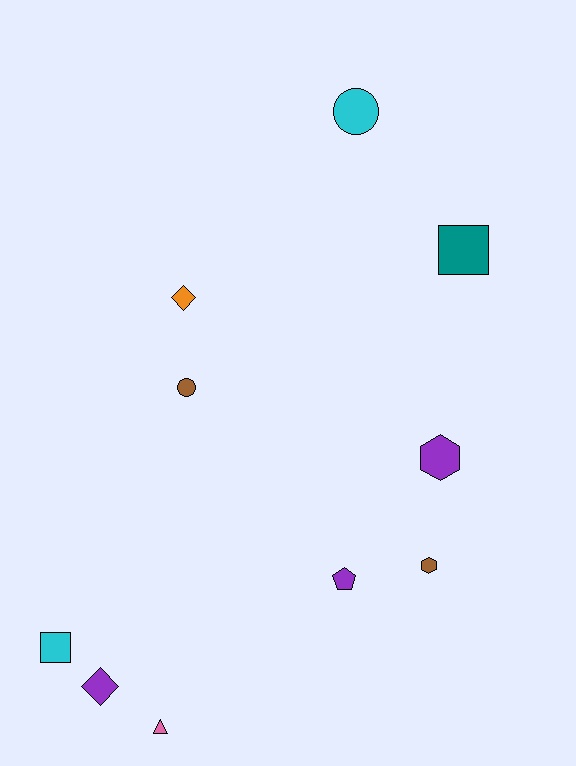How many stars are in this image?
There are no stars.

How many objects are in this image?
There are 10 objects.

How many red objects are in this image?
There are no red objects.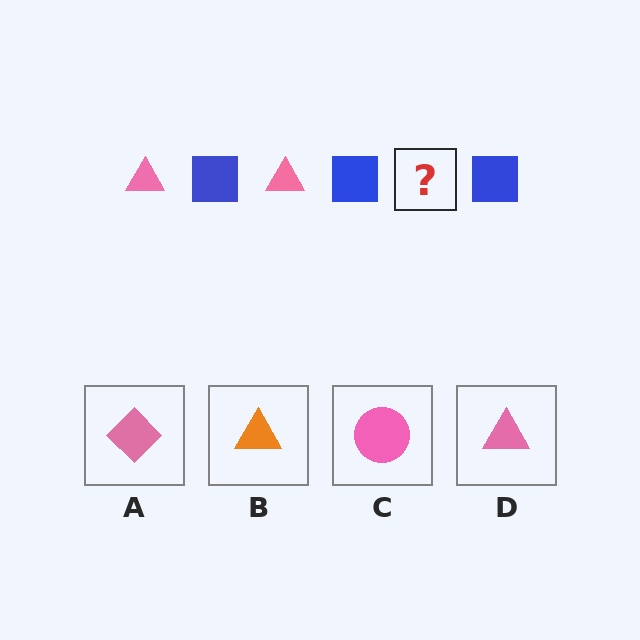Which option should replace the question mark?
Option D.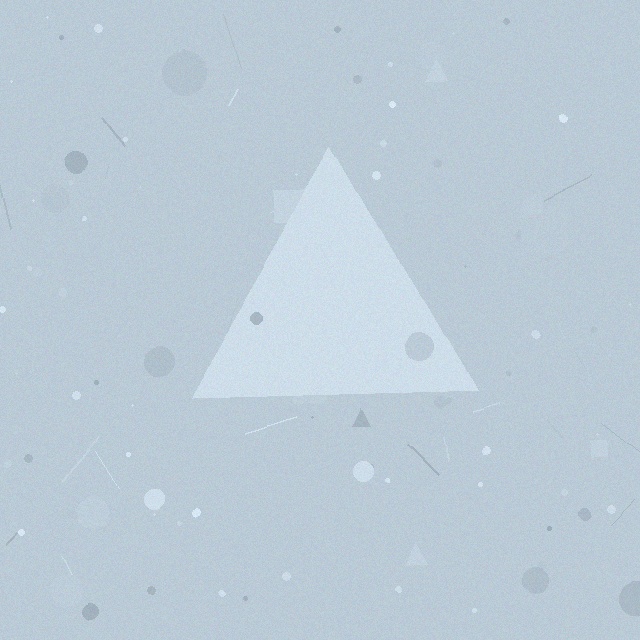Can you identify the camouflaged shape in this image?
The camouflaged shape is a triangle.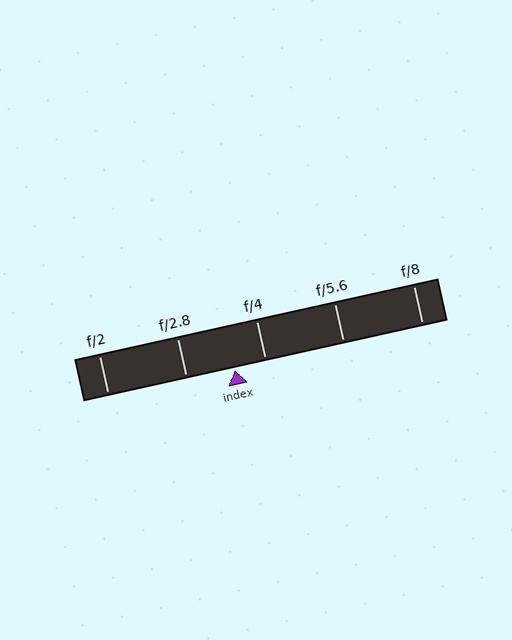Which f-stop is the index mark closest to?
The index mark is closest to f/4.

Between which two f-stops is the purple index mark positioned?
The index mark is between f/2.8 and f/4.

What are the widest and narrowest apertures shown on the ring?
The widest aperture shown is f/2 and the narrowest is f/8.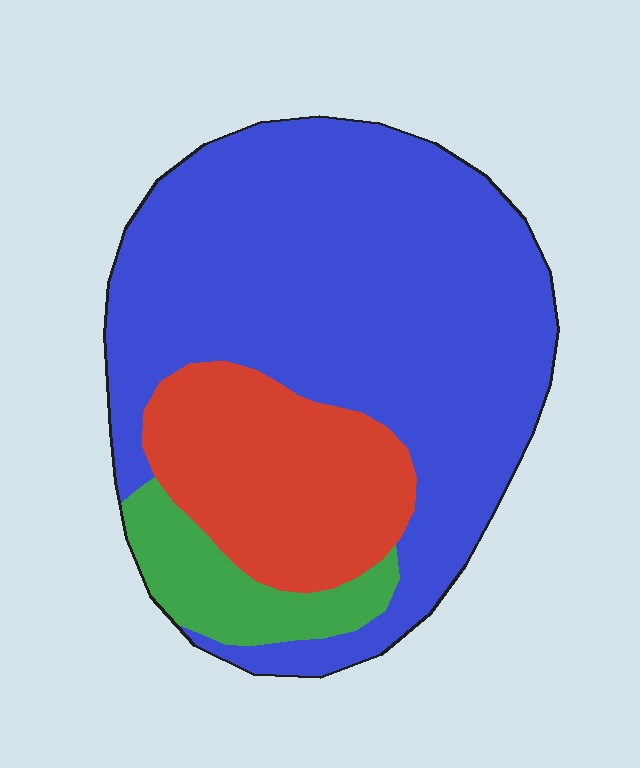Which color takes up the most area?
Blue, at roughly 70%.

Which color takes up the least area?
Green, at roughly 10%.